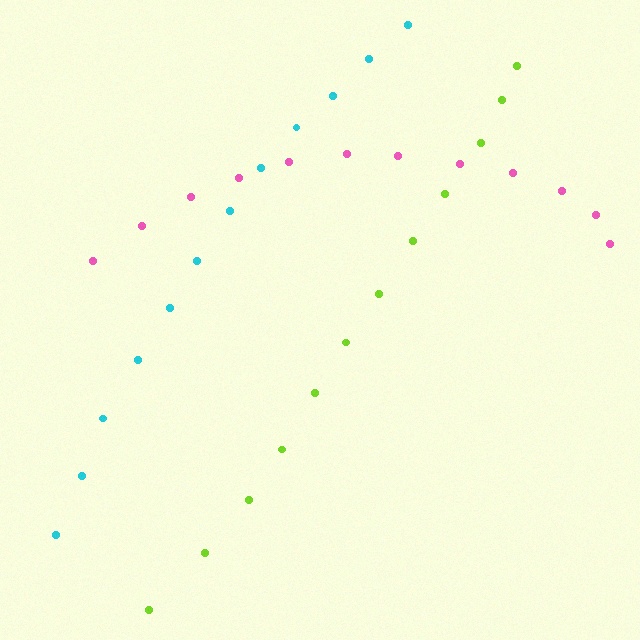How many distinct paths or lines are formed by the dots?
There are 3 distinct paths.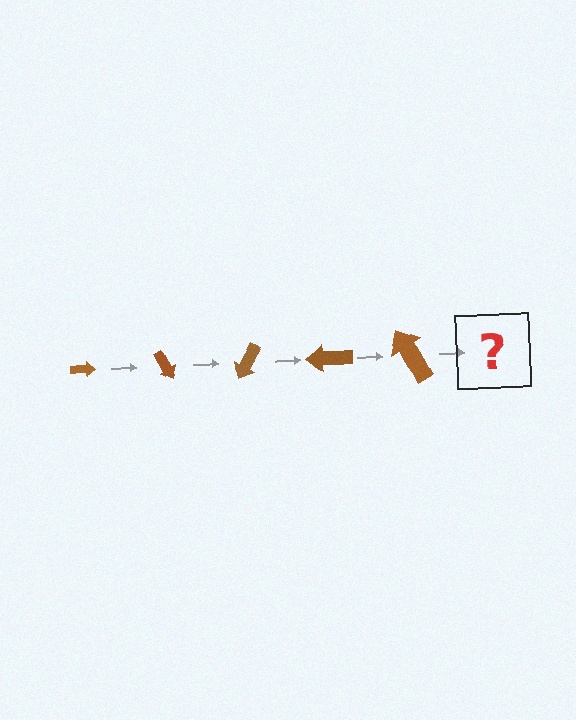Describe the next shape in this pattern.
It should be an arrow, larger than the previous one and rotated 300 degrees from the start.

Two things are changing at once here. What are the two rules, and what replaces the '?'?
The two rules are that the arrow grows larger each step and it rotates 60 degrees each step. The '?' should be an arrow, larger than the previous one and rotated 300 degrees from the start.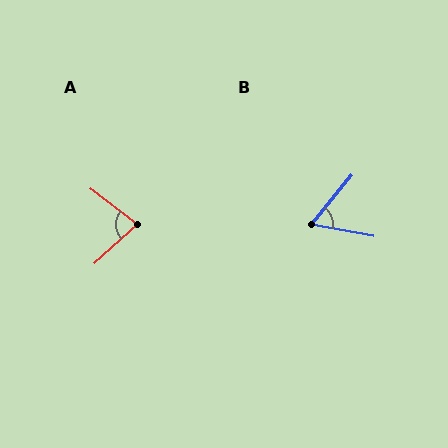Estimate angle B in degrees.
Approximately 61 degrees.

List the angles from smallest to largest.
B (61°), A (79°).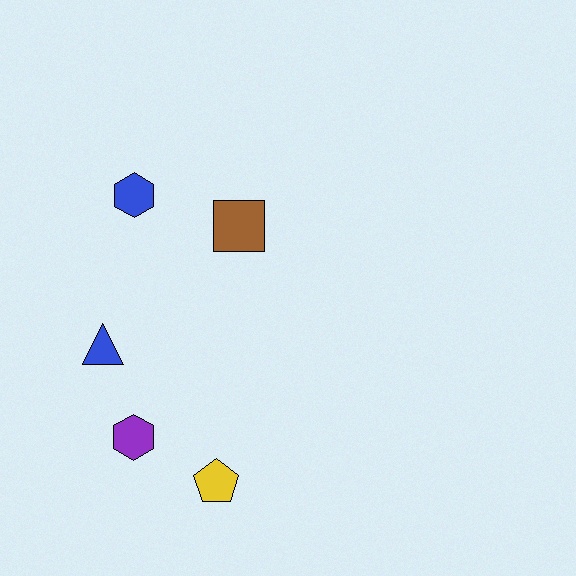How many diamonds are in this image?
There are no diamonds.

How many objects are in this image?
There are 5 objects.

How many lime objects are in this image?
There are no lime objects.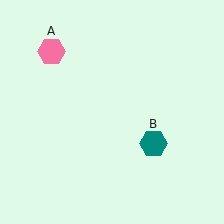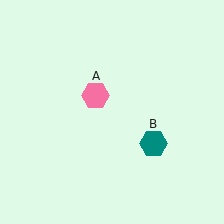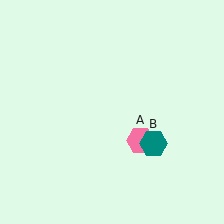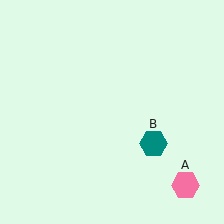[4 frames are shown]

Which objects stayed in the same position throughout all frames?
Teal hexagon (object B) remained stationary.